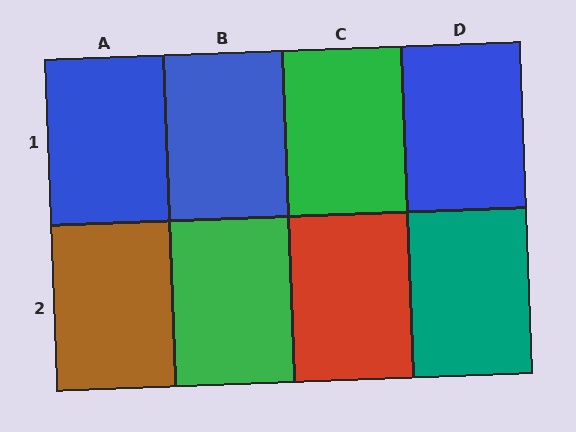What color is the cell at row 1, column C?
Green.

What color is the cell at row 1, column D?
Blue.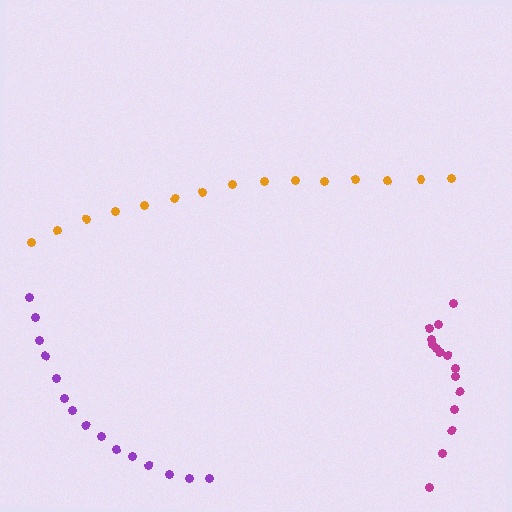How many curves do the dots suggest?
There are 3 distinct paths.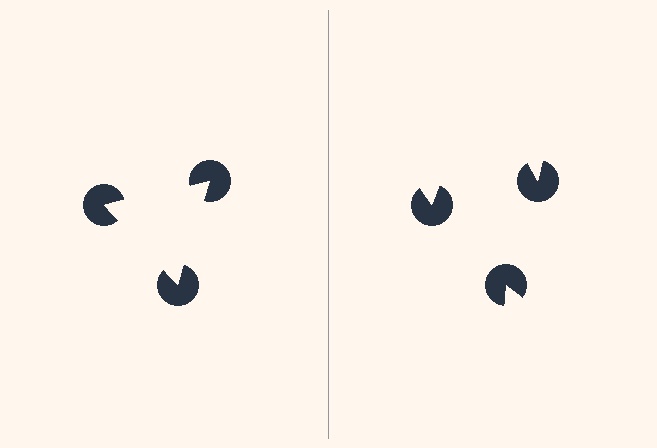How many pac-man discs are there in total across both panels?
6 — 3 on each side.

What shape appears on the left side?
An illusory triangle.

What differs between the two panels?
The pac-man discs are positioned identically on both sides; only the wedge orientations differ. On the left they align to a triangle; on the right they are misaligned.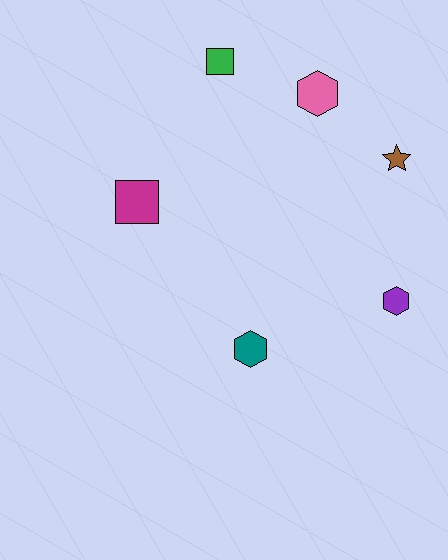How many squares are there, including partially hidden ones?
There are 2 squares.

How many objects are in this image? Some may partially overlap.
There are 6 objects.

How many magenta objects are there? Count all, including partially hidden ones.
There is 1 magenta object.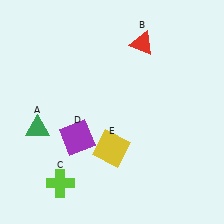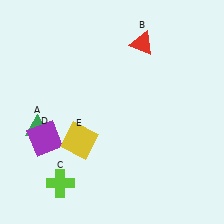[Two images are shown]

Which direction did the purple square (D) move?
The purple square (D) moved left.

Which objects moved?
The objects that moved are: the purple square (D), the yellow square (E).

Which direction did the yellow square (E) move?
The yellow square (E) moved left.